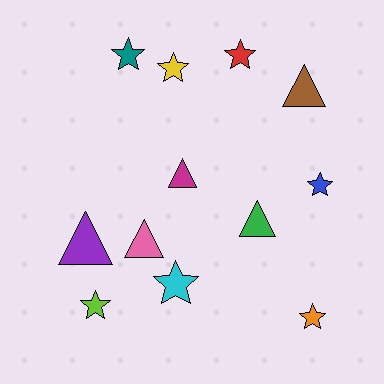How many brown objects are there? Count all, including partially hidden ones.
There is 1 brown object.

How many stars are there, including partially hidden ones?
There are 7 stars.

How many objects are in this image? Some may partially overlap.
There are 12 objects.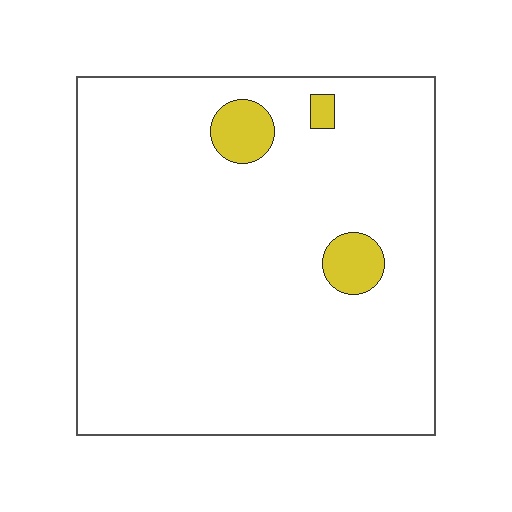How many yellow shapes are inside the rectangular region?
3.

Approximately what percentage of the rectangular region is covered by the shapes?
Approximately 5%.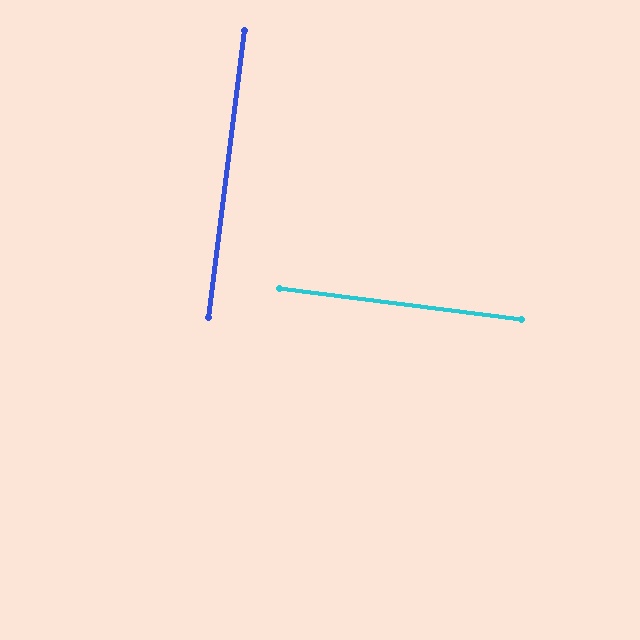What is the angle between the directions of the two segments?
Approximately 90 degrees.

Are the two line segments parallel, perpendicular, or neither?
Perpendicular — they meet at approximately 90°.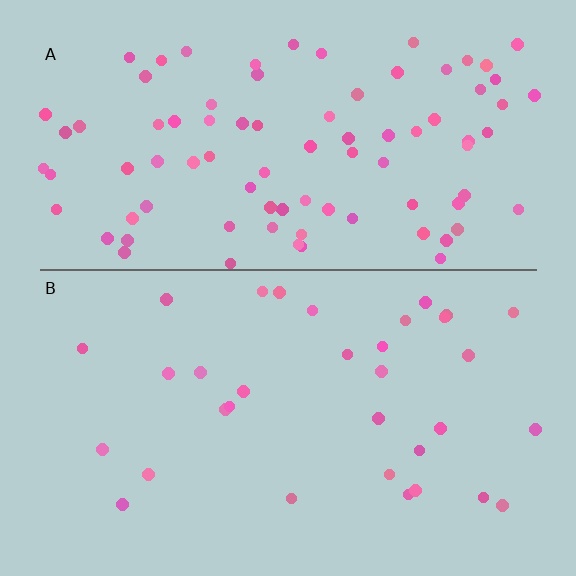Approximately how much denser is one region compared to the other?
Approximately 2.6× — region A over region B.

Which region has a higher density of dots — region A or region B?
A (the top).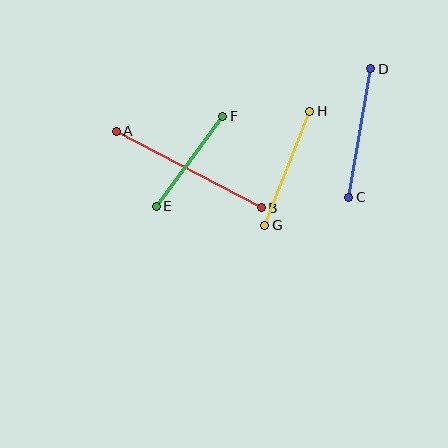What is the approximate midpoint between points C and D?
The midpoint is at approximately (360, 133) pixels.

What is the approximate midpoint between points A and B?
The midpoint is at approximately (189, 170) pixels.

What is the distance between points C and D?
The distance is approximately 130 pixels.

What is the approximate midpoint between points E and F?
The midpoint is at approximately (190, 161) pixels.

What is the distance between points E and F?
The distance is approximately 112 pixels.